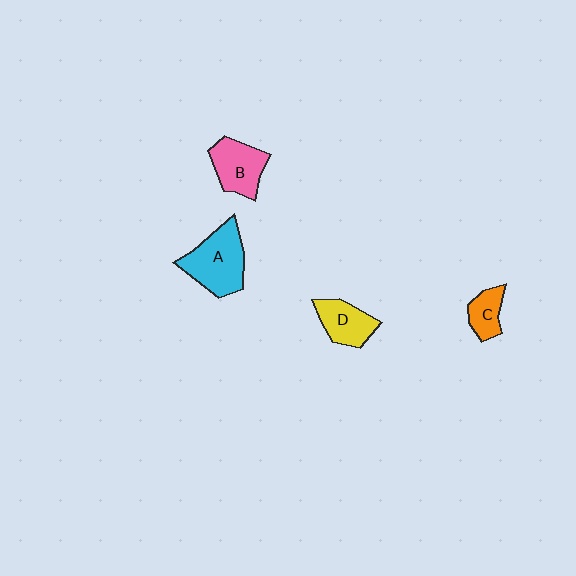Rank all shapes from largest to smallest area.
From largest to smallest: A (cyan), B (pink), D (yellow), C (orange).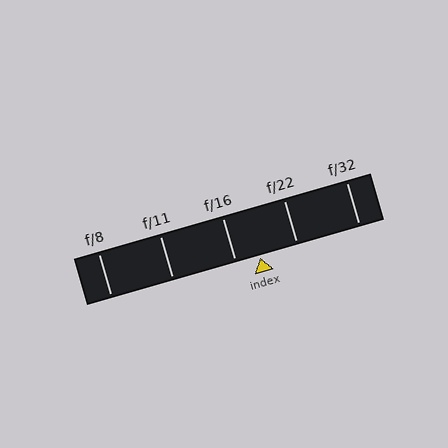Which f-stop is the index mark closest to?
The index mark is closest to f/16.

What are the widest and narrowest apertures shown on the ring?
The widest aperture shown is f/8 and the narrowest is f/32.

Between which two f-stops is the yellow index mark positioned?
The index mark is between f/16 and f/22.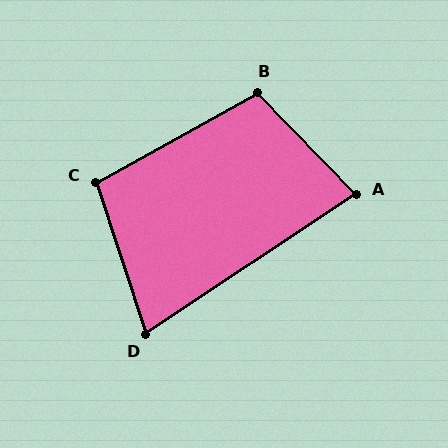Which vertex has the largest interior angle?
B, at approximately 105 degrees.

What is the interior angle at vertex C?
Approximately 100 degrees (obtuse).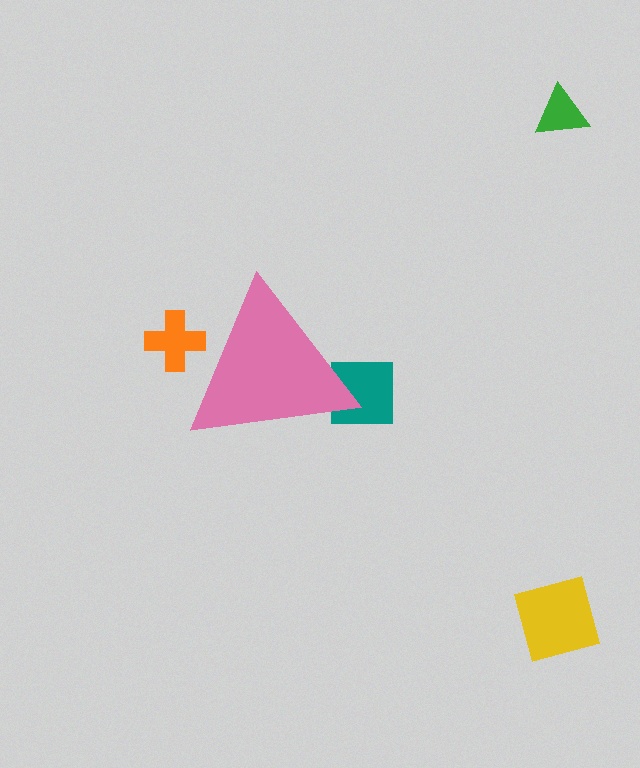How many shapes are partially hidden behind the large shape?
2 shapes are partially hidden.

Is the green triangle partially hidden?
No, the green triangle is fully visible.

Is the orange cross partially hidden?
Yes, the orange cross is partially hidden behind the pink triangle.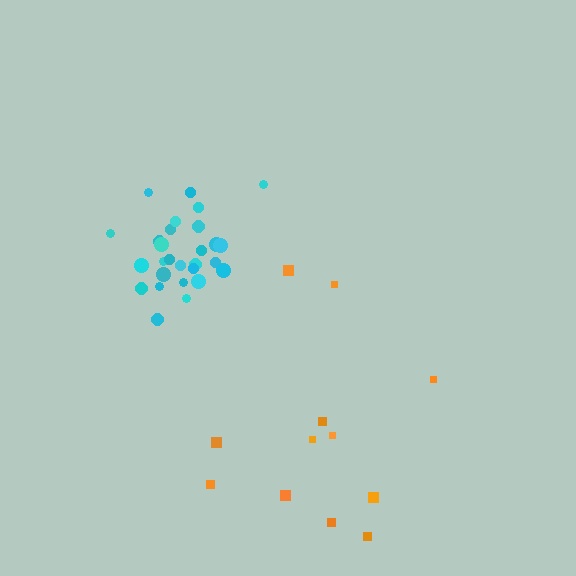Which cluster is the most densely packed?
Cyan.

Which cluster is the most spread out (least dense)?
Orange.